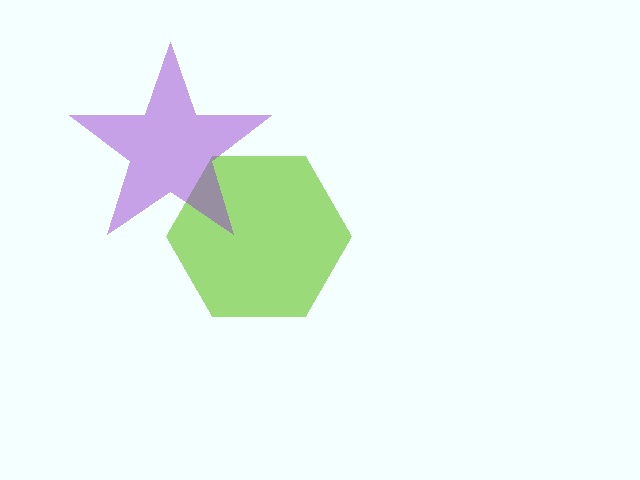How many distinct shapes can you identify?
There are 2 distinct shapes: a lime hexagon, a purple star.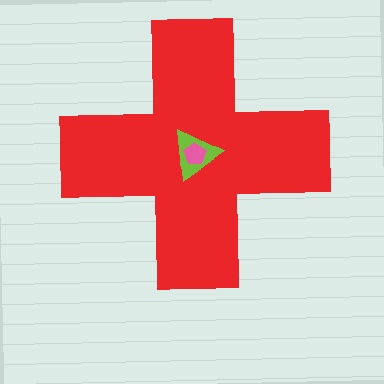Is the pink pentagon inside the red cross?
Yes.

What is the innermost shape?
The pink pentagon.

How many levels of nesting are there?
3.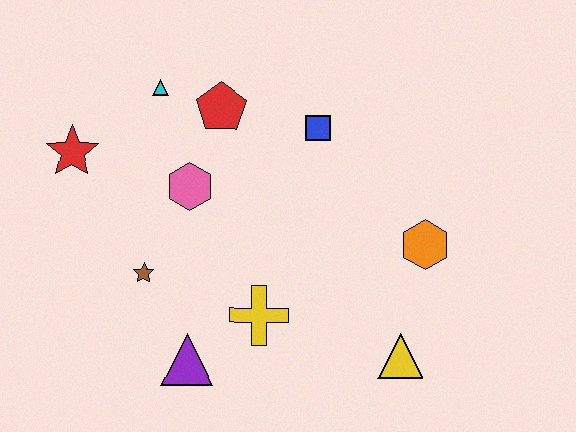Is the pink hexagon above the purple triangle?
Yes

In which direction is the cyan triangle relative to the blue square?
The cyan triangle is to the left of the blue square.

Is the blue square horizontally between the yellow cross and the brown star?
No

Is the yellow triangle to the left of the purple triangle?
No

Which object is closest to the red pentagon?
The cyan triangle is closest to the red pentagon.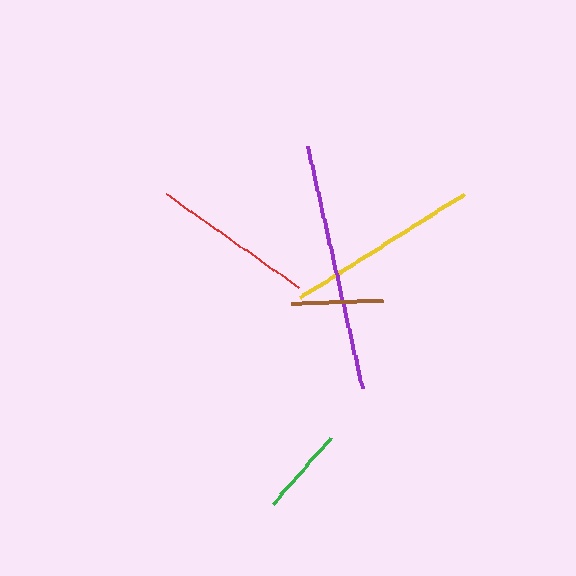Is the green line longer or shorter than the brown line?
The brown line is longer than the green line.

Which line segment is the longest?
The purple line is the longest at approximately 248 pixels.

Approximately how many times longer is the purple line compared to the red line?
The purple line is approximately 1.5 times the length of the red line.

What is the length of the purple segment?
The purple segment is approximately 248 pixels long.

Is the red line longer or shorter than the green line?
The red line is longer than the green line.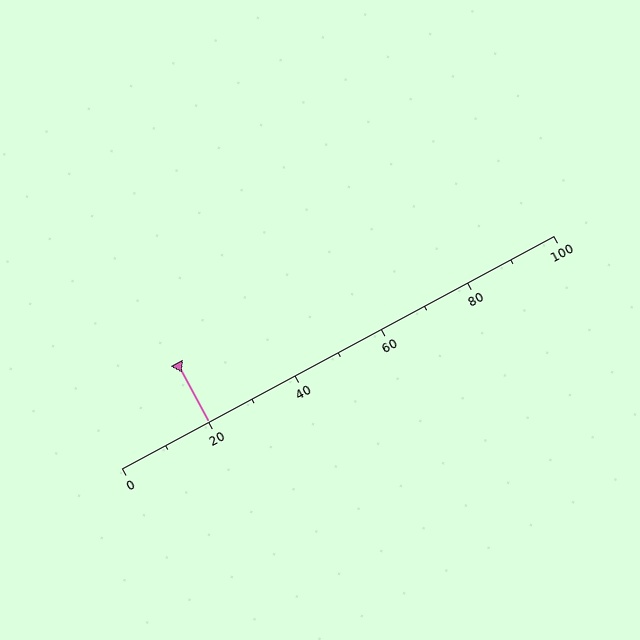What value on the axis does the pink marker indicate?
The marker indicates approximately 20.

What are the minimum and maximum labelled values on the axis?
The axis runs from 0 to 100.